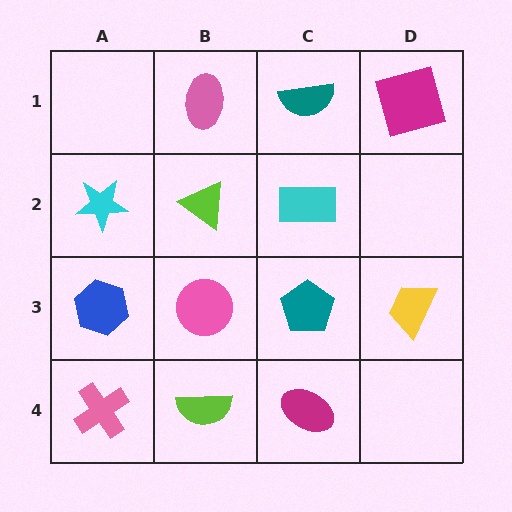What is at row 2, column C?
A cyan rectangle.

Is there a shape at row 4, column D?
No, that cell is empty.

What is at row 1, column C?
A teal semicircle.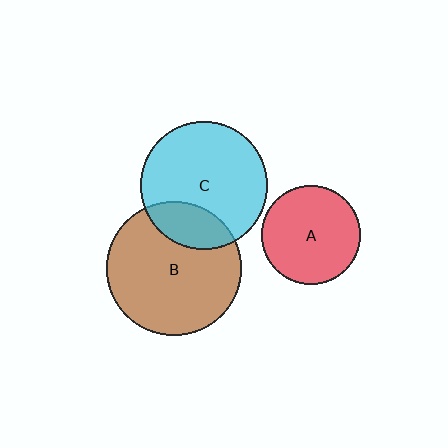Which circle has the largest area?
Circle B (brown).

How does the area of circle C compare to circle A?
Approximately 1.7 times.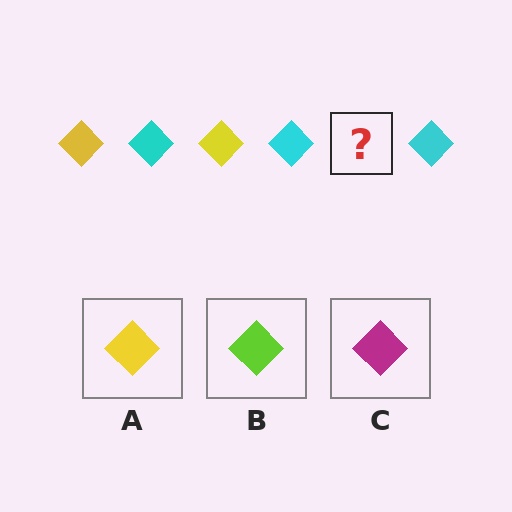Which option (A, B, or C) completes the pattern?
A.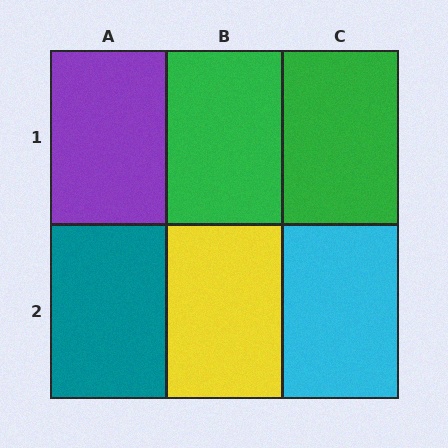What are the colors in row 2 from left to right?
Teal, yellow, cyan.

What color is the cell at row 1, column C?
Green.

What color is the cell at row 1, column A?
Purple.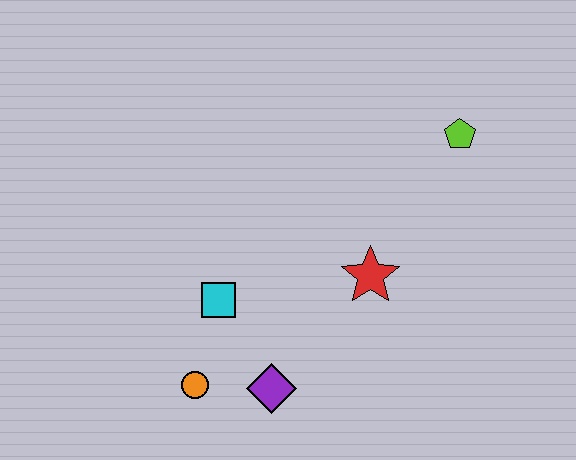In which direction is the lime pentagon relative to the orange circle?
The lime pentagon is to the right of the orange circle.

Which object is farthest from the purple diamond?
The lime pentagon is farthest from the purple diamond.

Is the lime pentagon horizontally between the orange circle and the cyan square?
No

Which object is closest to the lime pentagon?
The red star is closest to the lime pentagon.